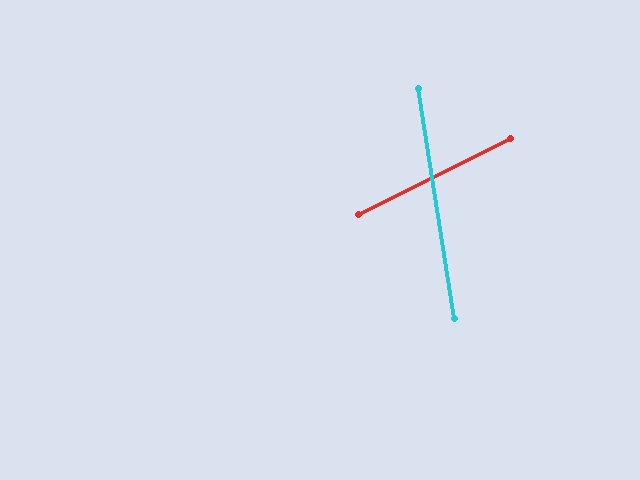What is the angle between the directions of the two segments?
Approximately 72 degrees.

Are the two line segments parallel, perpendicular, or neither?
Neither parallel nor perpendicular — they differ by about 72°.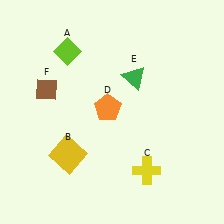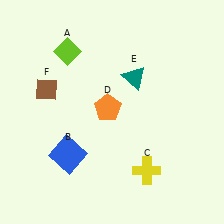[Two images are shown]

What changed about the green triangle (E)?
In Image 1, E is green. In Image 2, it changed to teal.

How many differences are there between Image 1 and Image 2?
There are 2 differences between the two images.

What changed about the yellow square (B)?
In Image 1, B is yellow. In Image 2, it changed to blue.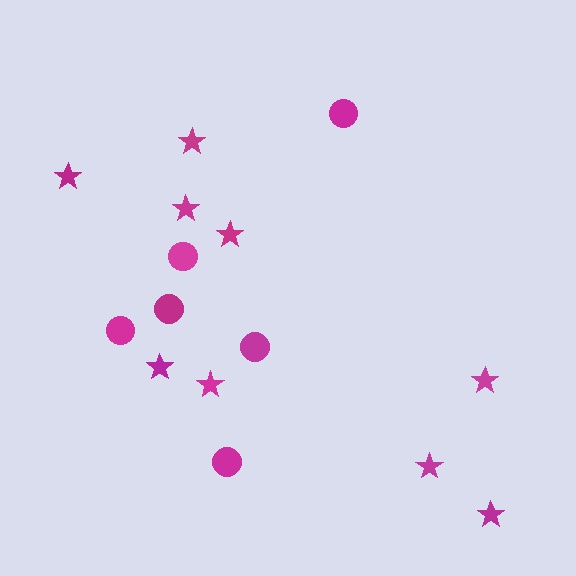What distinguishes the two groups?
There are 2 groups: one group of stars (9) and one group of circles (6).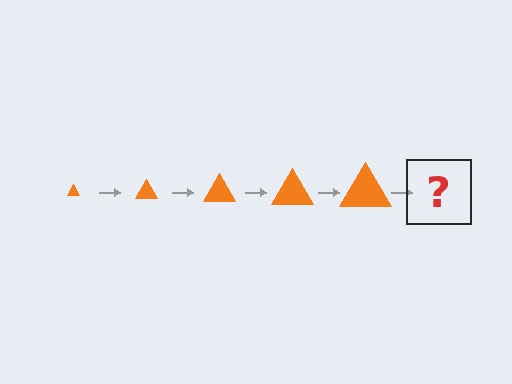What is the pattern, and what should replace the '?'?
The pattern is that the triangle gets progressively larger each step. The '?' should be an orange triangle, larger than the previous one.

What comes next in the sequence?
The next element should be an orange triangle, larger than the previous one.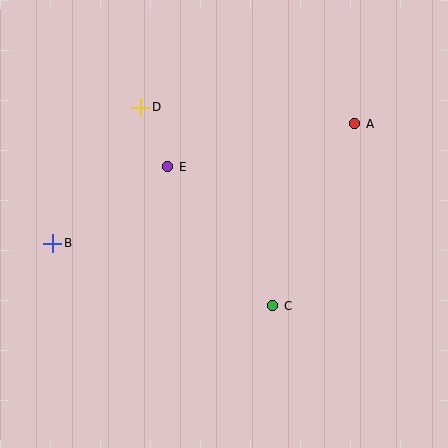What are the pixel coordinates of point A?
Point A is at (355, 124).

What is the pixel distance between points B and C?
The distance between B and C is 229 pixels.